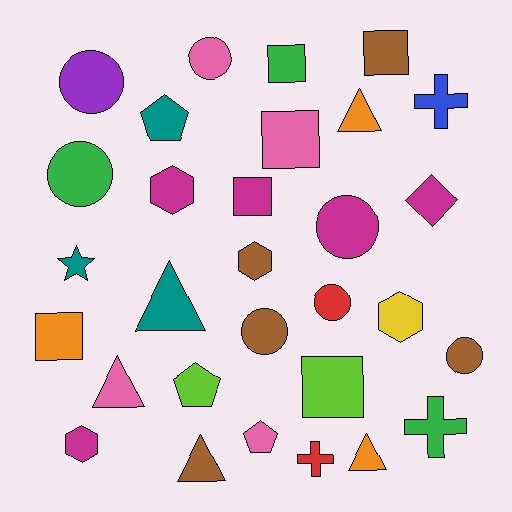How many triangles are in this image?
There are 5 triangles.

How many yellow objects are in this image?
There is 1 yellow object.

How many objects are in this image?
There are 30 objects.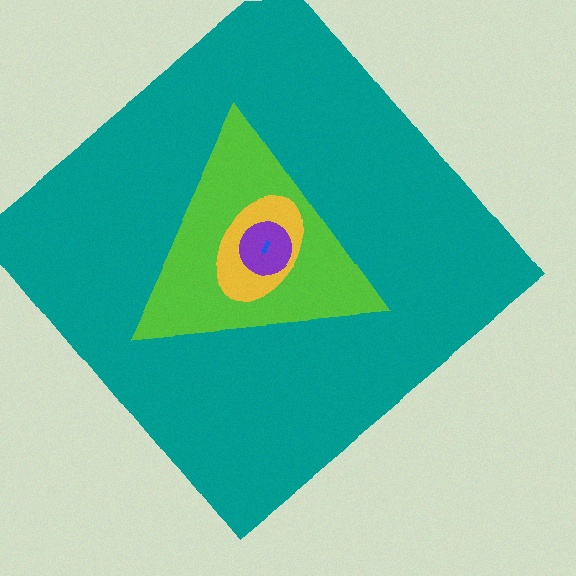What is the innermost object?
The blue arrow.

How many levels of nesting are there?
5.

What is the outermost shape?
The teal diamond.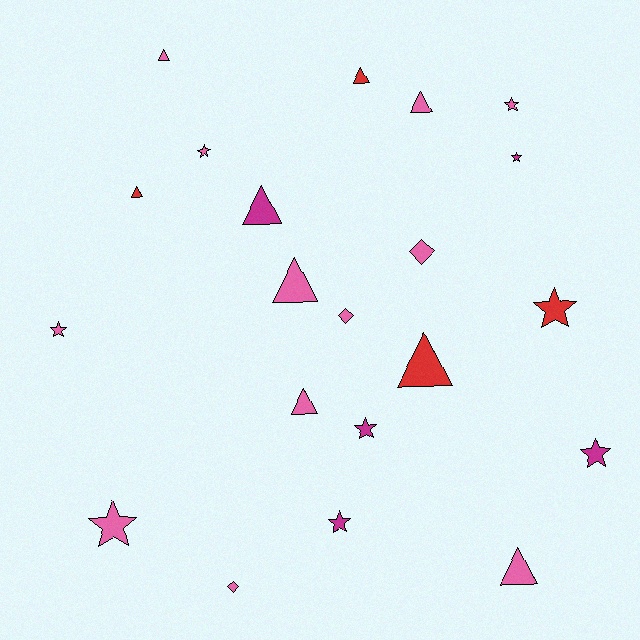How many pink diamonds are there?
There are 3 pink diamonds.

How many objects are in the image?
There are 21 objects.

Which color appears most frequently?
Pink, with 12 objects.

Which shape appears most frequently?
Triangle, with 9 objects.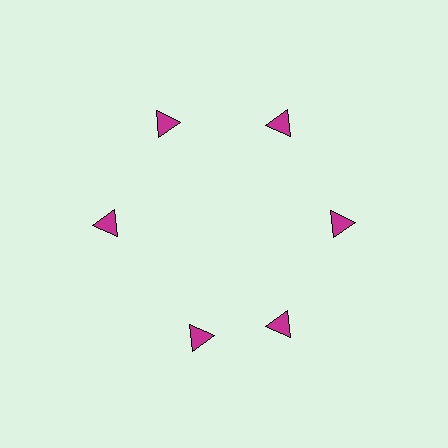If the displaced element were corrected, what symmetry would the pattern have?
It would have 6-fold rotational symmetry — the pattern would map onto itself every 60 degrees.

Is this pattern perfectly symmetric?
No. The 6 magenta triangles are arranged in a ring, but one element near the 7 o'clock position is rotated out of alignment along the ring, breaking the 6-fold rotational symmetry.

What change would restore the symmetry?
The symmetry would be restored by rotating it back into even spacing with its neighbors so that all 6 triangles sit at equal angles and equal distance from the center.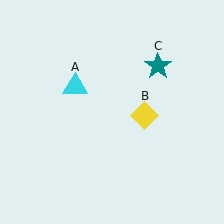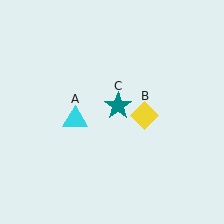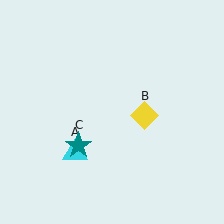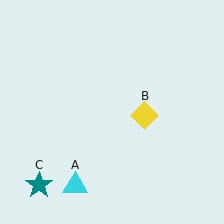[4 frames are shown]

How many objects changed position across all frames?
2 objects changed position: cyan triangle (object A), teal star (object C).